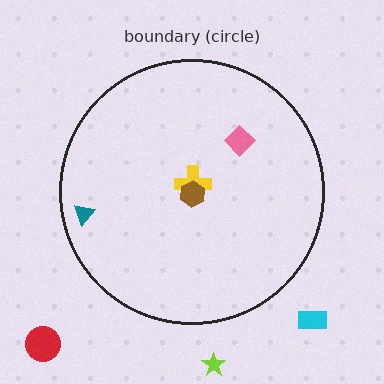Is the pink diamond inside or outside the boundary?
Inside.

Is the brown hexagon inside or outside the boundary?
Inside.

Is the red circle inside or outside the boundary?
Outside.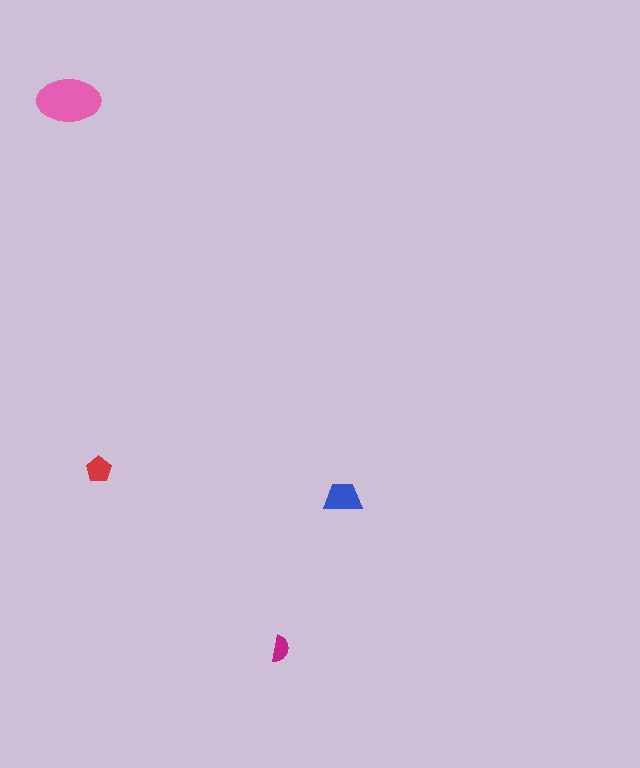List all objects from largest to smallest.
The pink ellipse, the blue trapezoid, the red pentagon, the magenta semicircle.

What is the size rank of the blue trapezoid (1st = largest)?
2nd.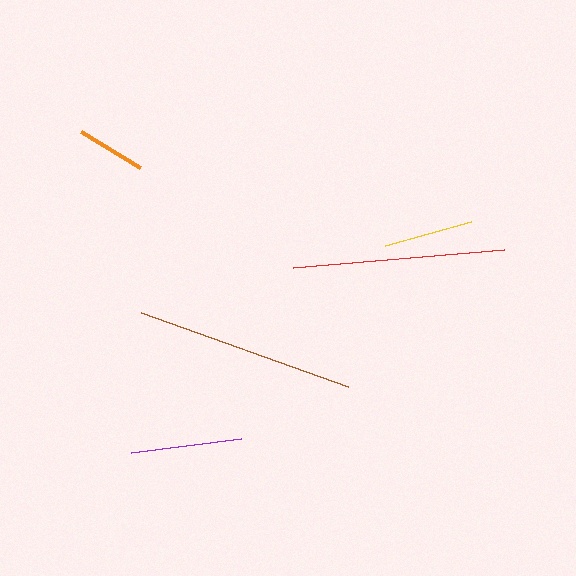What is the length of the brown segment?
The brown segment is approximately 219 pixels long.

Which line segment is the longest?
The brown line is the longest at approximately 219 pixels.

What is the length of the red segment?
The red segment is approximately 211 pixels long.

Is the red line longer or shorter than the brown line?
The brown line is longer than the red line.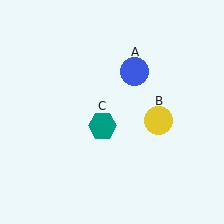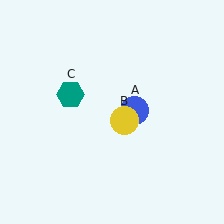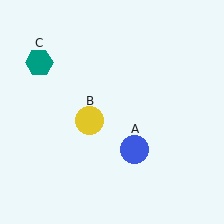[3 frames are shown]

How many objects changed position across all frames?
3 objects changed position: blue circle (object A), yellow circle (object B), teal hexagon (object C).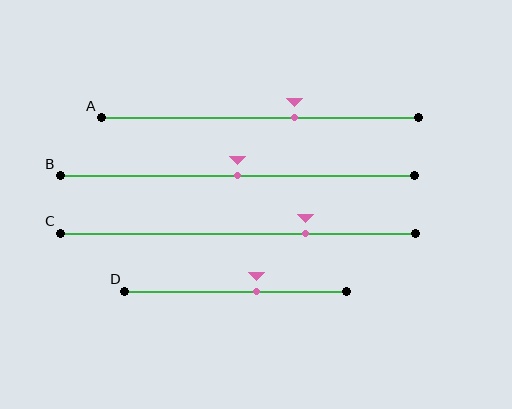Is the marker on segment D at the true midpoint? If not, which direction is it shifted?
No, the marker on segment D is shifted to the right by about 9% of the segment length.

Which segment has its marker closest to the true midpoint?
Segment B has its marker closest to the true midpoint.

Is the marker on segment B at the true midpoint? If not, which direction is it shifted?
Yes, the marker on segment B is at the true midpoint.